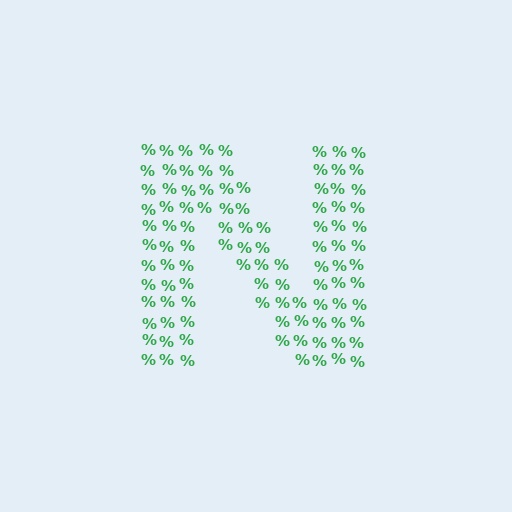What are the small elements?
The small elements are percent signs.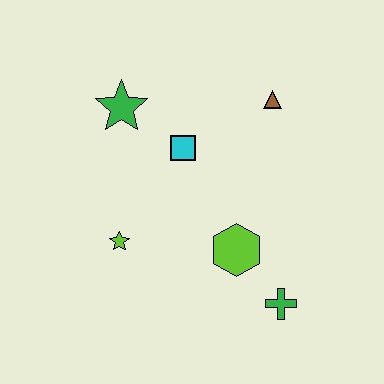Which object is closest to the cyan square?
The green star is closest to the cyan square.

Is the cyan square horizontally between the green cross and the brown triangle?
No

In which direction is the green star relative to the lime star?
The green star is above the lime star.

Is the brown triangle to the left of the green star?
No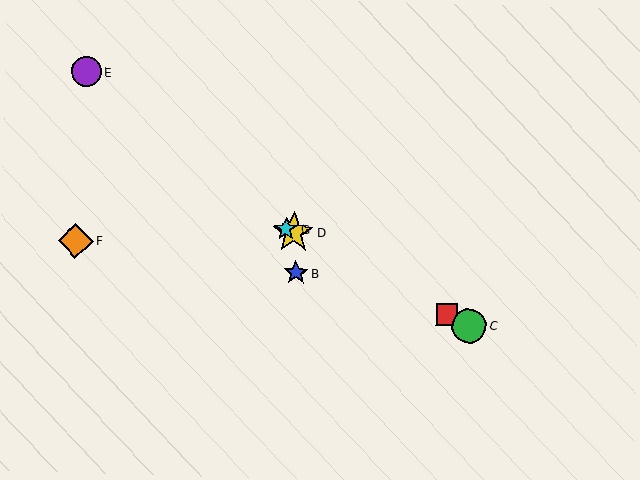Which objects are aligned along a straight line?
Objects A, C, D, G are aligned along a straight line.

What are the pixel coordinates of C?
Object C is at (469, 326).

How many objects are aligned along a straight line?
4 objects (A, C, D, G) are aligned along a straight line.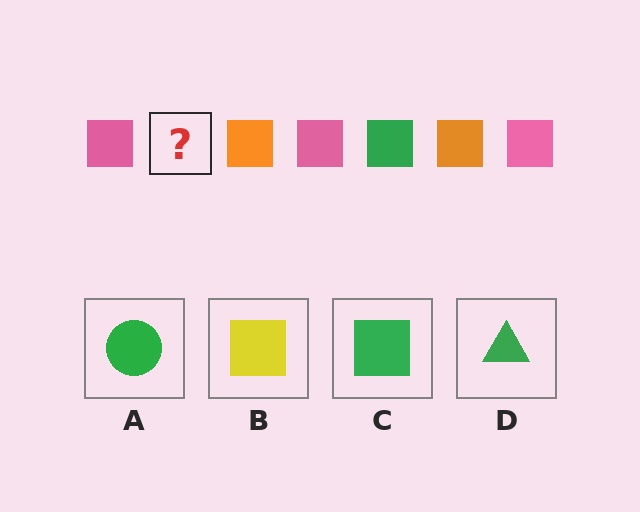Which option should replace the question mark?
Option C.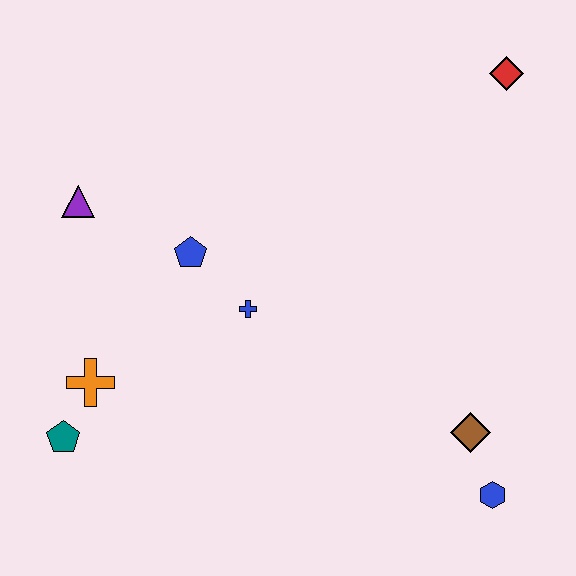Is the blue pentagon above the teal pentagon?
Yes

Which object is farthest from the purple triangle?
The blue hexagon is farthest from the purple triangle.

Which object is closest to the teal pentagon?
The orange cross is closest to the teal pentagon.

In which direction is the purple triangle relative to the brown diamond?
The purple triangle is to the left of the brown diamond.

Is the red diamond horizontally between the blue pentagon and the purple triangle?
No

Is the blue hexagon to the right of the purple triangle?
Yes